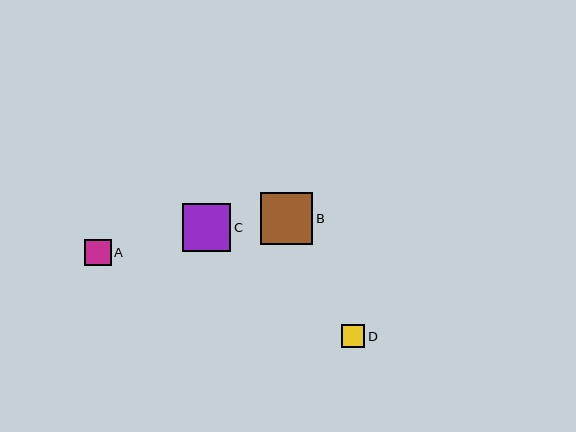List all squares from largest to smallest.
From largest to smallest: B, C, A, D.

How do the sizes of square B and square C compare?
Square B and square C are approximately the same size.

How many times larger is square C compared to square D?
Square C is approximately 2.0 times the size of square D.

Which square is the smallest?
Square D is the smallest with a size of approximately 23 pixels.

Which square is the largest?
Square B is the largest with a size of approximately 52 pixels.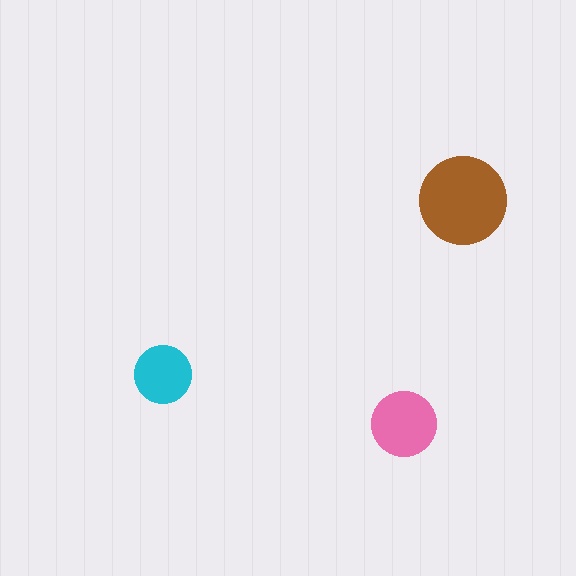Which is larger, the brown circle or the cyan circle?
The brown one.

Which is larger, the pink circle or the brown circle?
The brown one.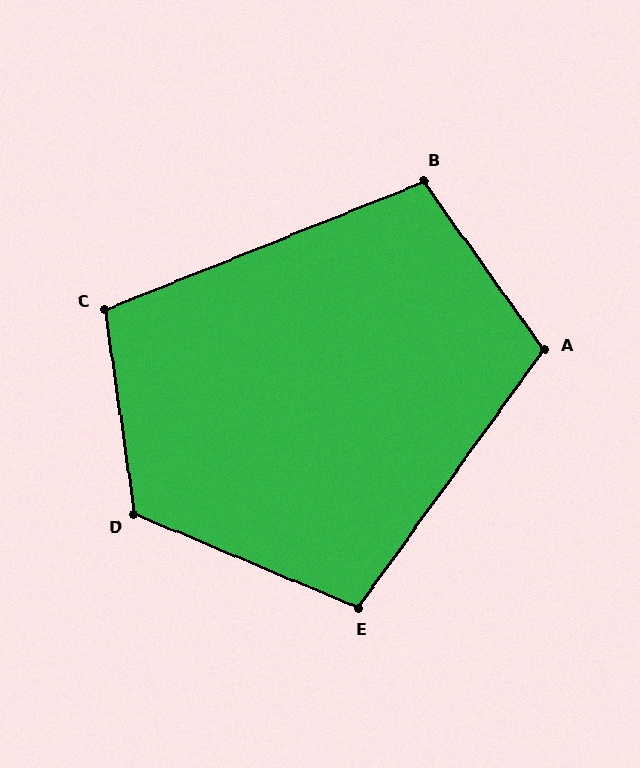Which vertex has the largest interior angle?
D, at approximately 121 degrees.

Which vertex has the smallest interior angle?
E, at approximately 103 degrees.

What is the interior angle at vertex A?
Approximately 108 degrees (obtuse).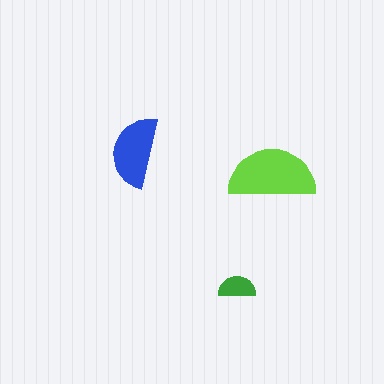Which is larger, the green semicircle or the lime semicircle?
The lime one.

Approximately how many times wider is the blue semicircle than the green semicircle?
About 2 times wider.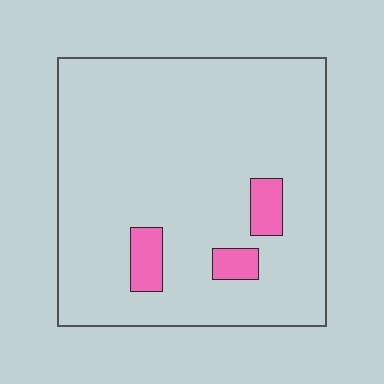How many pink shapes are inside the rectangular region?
3.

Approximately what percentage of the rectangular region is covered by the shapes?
Approximately 10%.